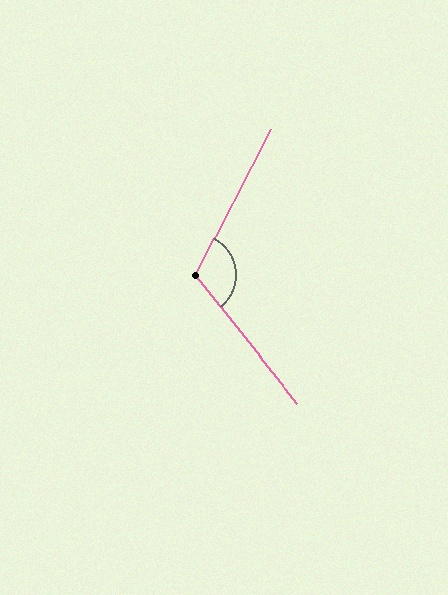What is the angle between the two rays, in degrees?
Approximately 114 degrees.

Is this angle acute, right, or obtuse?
It is obtuse.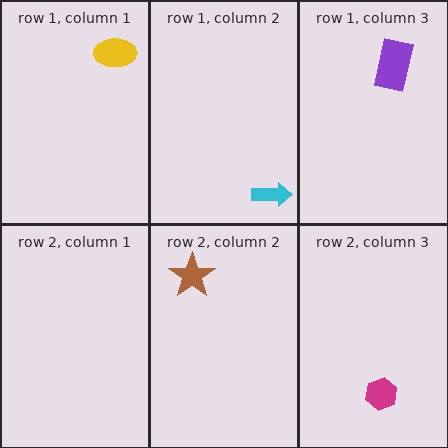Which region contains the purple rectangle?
The row 1, column 3 region.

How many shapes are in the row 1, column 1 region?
1.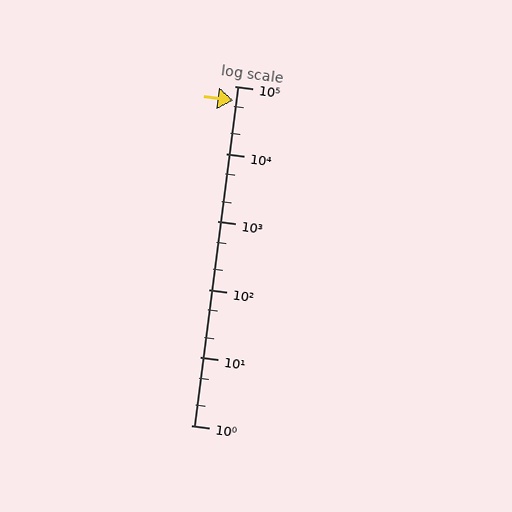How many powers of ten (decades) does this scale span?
The scale spans 5 decades, from 1 to 100000.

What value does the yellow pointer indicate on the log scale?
The pointer indicates approximately 61000.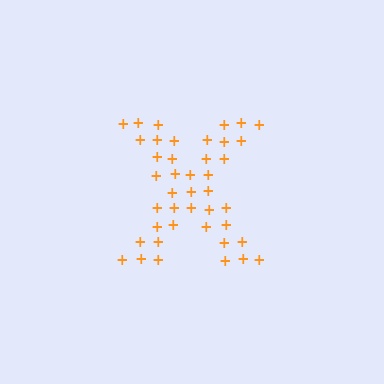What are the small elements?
The small elements are plus signs.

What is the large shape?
The large shape is the letter X.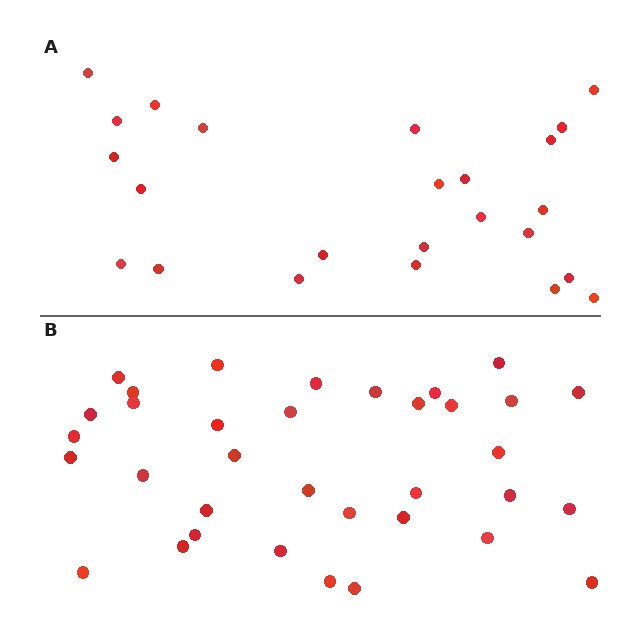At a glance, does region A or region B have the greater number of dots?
Region B (the bottom region) has more dots.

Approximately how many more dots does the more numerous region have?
Region B has roughly 12 or so more dots than region A.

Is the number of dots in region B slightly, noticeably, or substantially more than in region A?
Region B has substantially more. The ratio is roughly 1.5 to 1.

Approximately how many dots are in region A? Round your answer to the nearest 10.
About 20 dots. (The exact count is 24, which rounds to 20.)